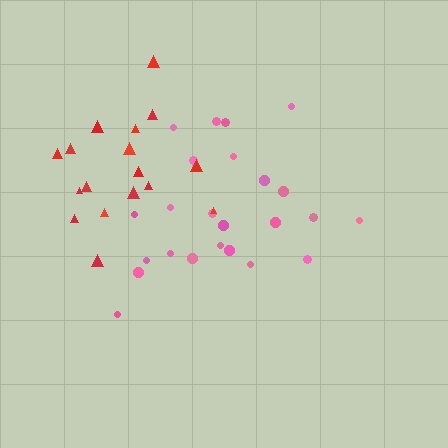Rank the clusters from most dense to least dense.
pink, red.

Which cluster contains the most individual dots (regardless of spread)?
Pink (24).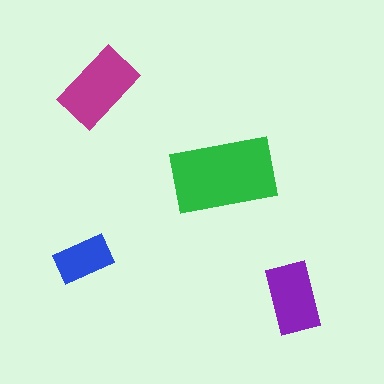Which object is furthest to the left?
The blue rectangle is leftmost.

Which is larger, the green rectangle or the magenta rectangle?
The green one.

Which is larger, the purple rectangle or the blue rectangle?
The purple one.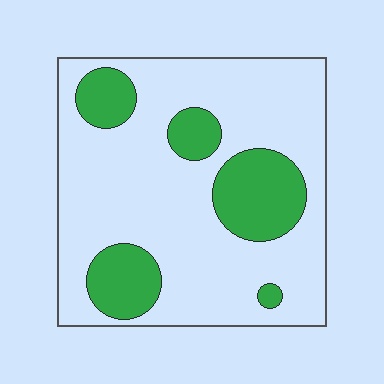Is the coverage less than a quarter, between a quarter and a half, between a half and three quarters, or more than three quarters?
Less than a quarter.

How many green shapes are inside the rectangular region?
5.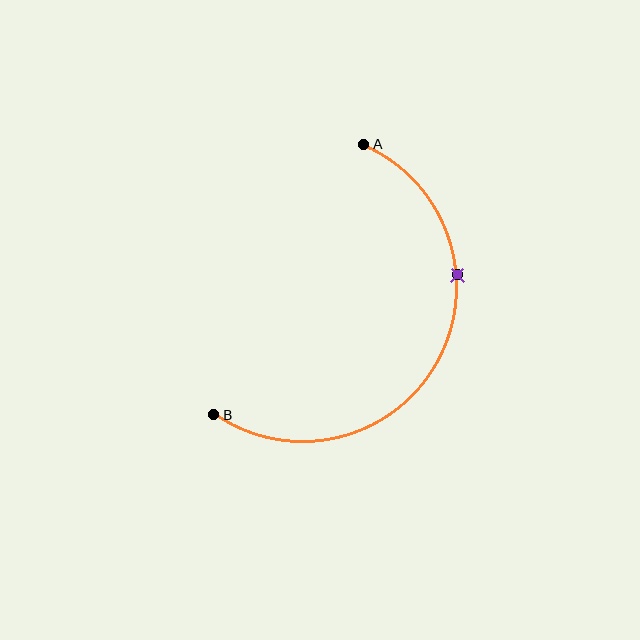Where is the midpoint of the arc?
The arc midpoint is the point on the curve farthest from the straight line joining A and B. It sits to the right of that line.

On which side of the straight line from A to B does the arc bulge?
The arc bulges to the right of the straight line connecting A and B.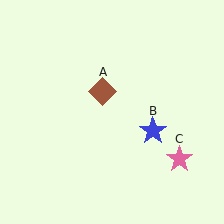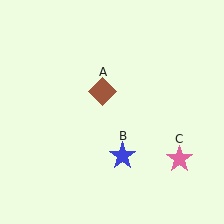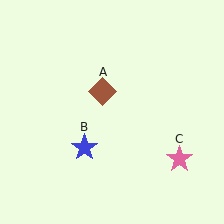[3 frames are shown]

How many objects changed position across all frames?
1 object changed position: blue star (object B).